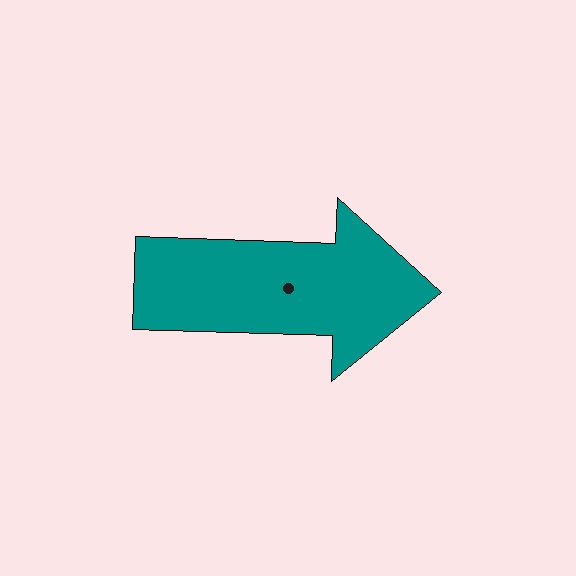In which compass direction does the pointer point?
East.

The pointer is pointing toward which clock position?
Roughly 3 o'clock.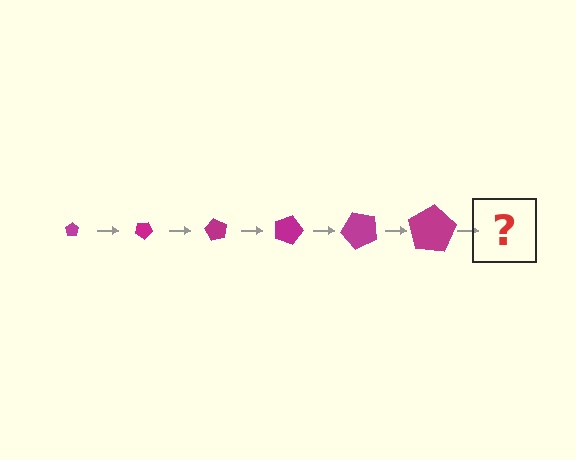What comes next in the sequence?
The next element should be a pentagon, larger than the previous one and rotated 180 degrees from the start.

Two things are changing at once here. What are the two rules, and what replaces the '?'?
The two rules are that the pentagon grows larger each step and it rotates 30 degrees each step. The '?' should be a pentagon, larger than the previous one and rotated 180 degrees from the start.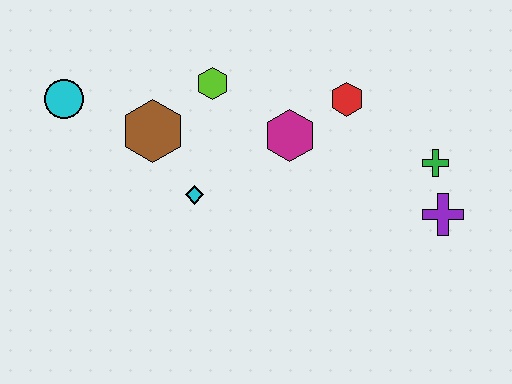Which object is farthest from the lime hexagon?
The purple cross is farthest from the lime hexagon.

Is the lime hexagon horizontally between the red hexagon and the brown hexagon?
Yes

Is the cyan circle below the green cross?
No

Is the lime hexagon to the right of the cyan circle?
Yes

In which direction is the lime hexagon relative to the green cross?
The lime hexagon is to the left of the green cross.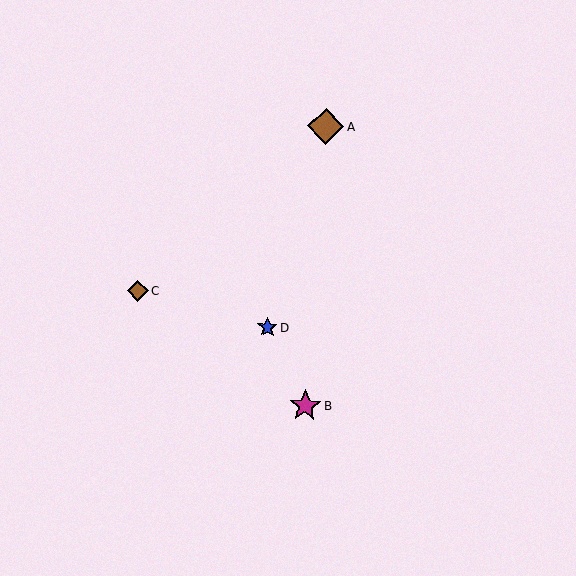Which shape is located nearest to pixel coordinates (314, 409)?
The magenta star (labeled B) at (305, 406) is nearest to that location.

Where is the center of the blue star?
The center of the blue star is at (268, 327).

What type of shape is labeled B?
Shape B is a magenta star.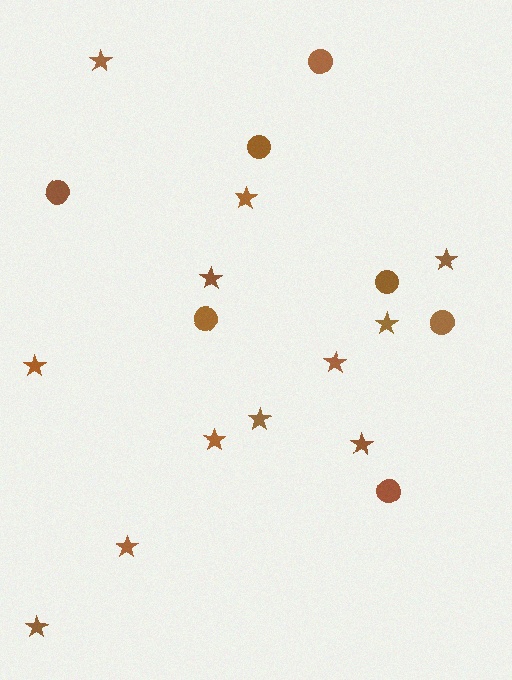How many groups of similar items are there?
There are 2 groups: one group of circles (7) and one group of stars (12).